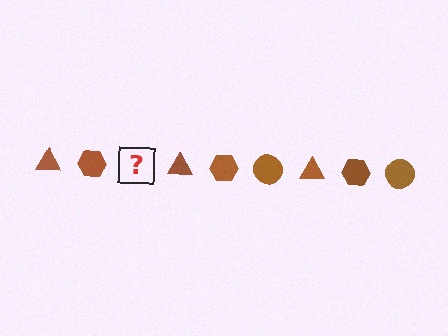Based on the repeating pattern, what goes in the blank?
The blank should be a brown circle.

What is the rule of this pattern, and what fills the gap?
The rule is that the pattern cycles through triangle, hexagon, circle shapes in brown. The gap should be filled with a brown circle.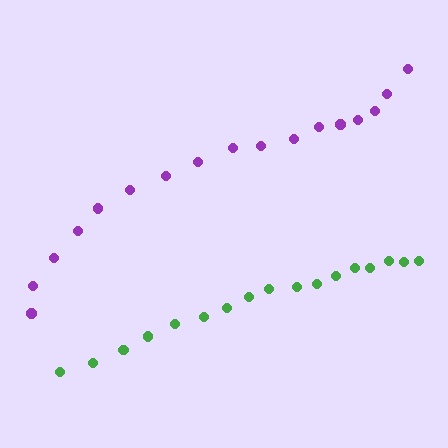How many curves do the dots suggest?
There are 2 distinct paths.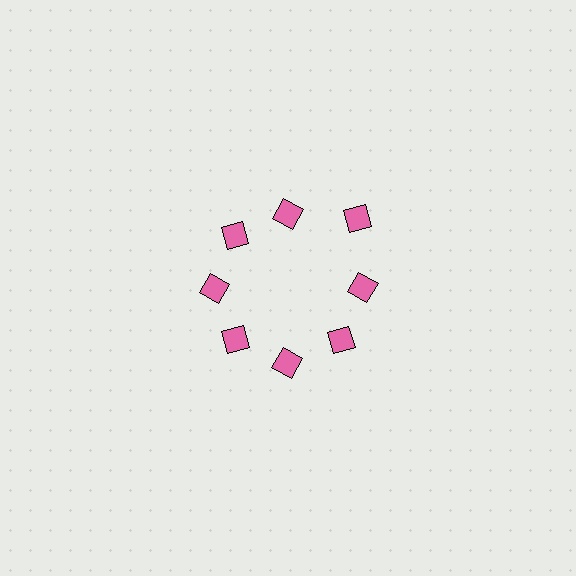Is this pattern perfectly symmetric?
No. The 8 pink diamonds are arranged in a ring, but one element near the 2 o'clock position is pushed outward from the center, breaking the 8-fold rotational symmetry.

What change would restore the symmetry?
The symmetry would be restored by moving it inward, back onto the ring so that all 8 diamonds sit at equal angles and equal distance from the center.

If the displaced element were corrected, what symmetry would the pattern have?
It would have 8-fold rotational symmetry — the pattern would map onto itself every 45 degrees.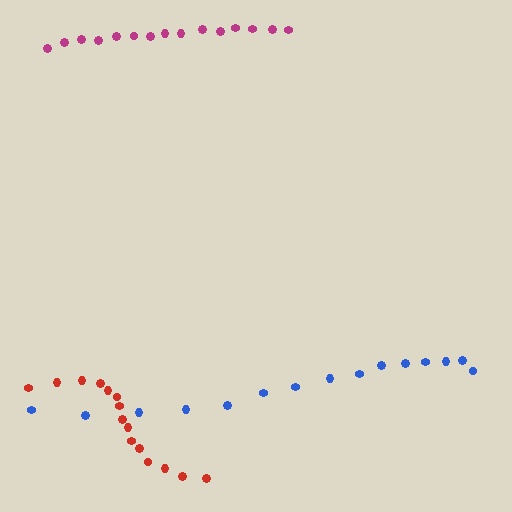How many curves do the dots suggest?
There are 3 distinct paths.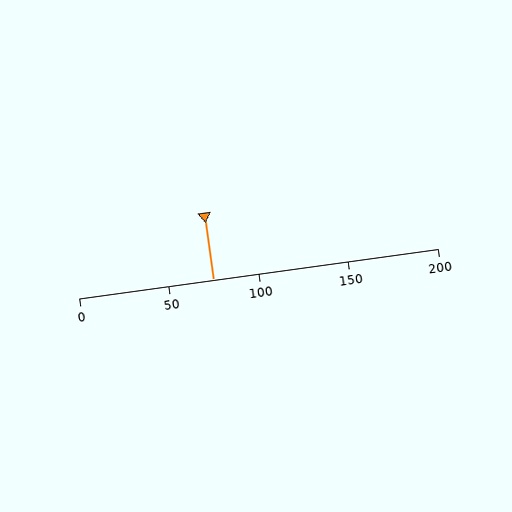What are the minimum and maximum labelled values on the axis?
The axis runs from 0 to 200.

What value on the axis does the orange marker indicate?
The marker indicates approximately 75.